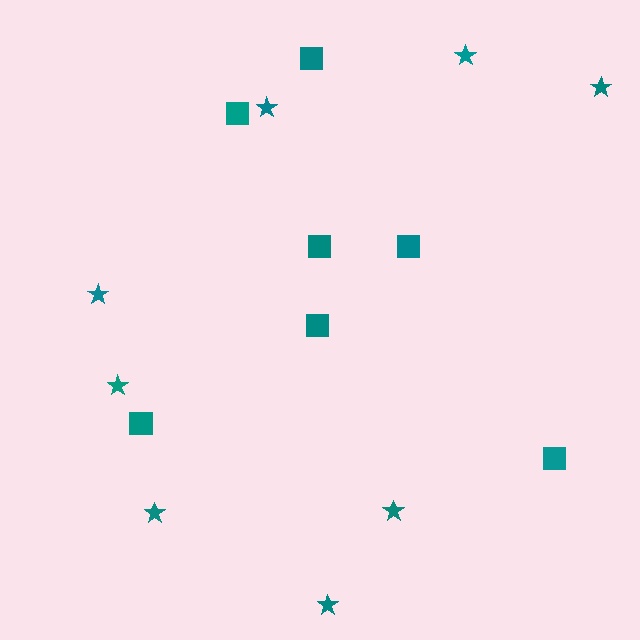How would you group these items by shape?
There are 2 groups: one group of squares (7) and one group of stars (8).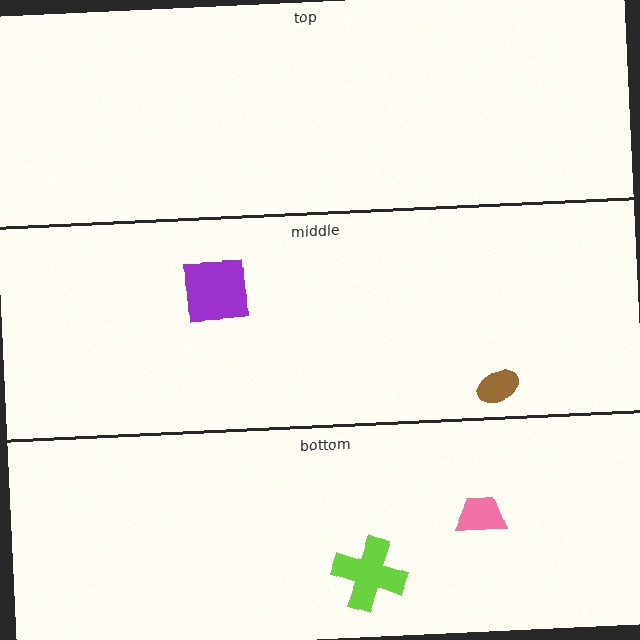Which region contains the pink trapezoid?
The bottom region.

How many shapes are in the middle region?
2.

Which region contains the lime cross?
The bottom region.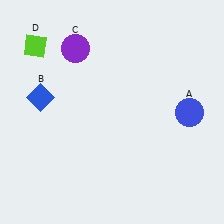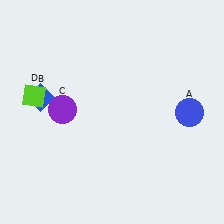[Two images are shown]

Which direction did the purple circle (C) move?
The purple circle (C) moved down.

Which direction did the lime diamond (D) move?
The lime diamond (D) moved down.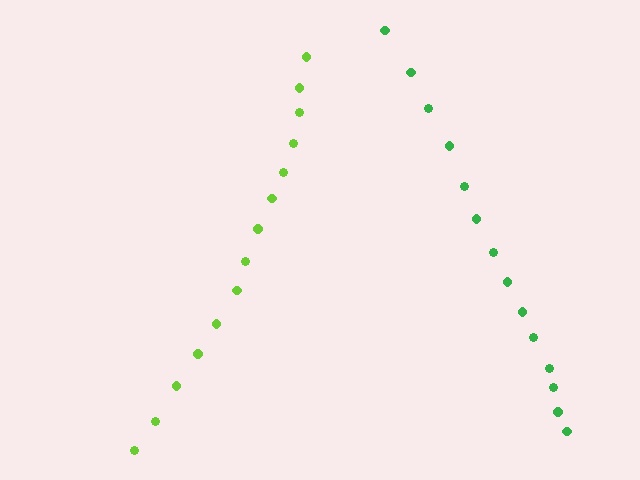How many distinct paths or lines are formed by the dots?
There are 2 distinct paths.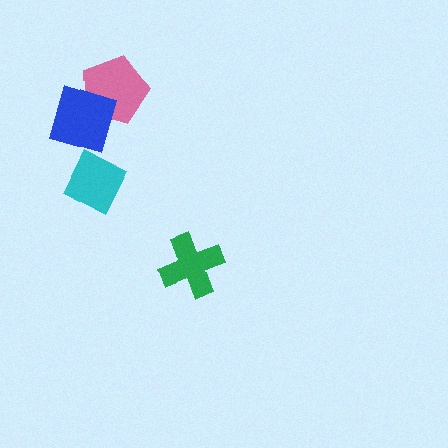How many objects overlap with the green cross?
0 objects overlap with the green cross.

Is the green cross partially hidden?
No, no other shape covers it.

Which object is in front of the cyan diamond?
The blue diamond is in front of the cyan diamond.